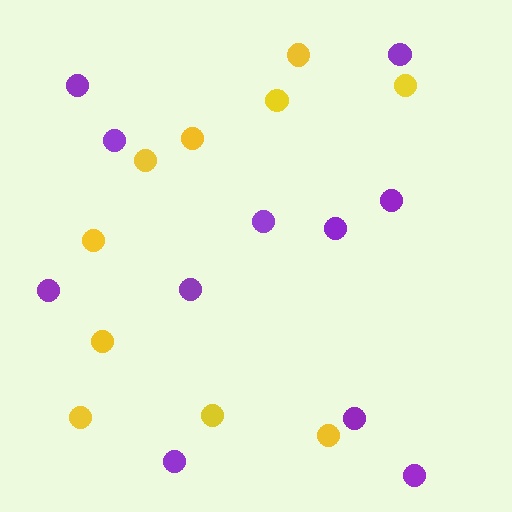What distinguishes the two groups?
There are 2 groups: one group of purple circles (11) and one group of yellow circles (10).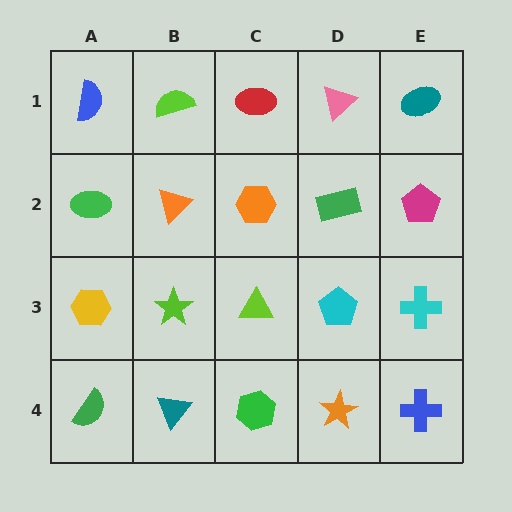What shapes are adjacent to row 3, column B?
An orange triangle (row 2, column B), a teal triangle (row 4, column B), a yellow hexagon (row 3, column A), a lime triangle (row 3, column C).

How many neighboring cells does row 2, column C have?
4.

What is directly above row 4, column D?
A cyan pentagon.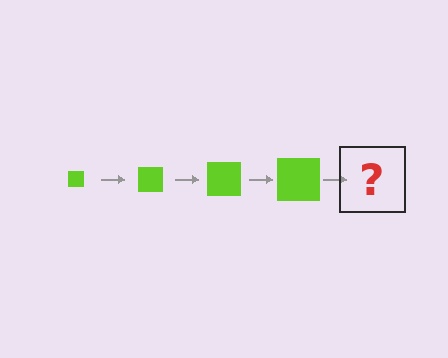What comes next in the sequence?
The next element should be a lime square, larger than the previous one.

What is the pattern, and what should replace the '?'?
The pattern is that the square gets progressively larger each step. The '?' should be a lime square, larger than the previous one.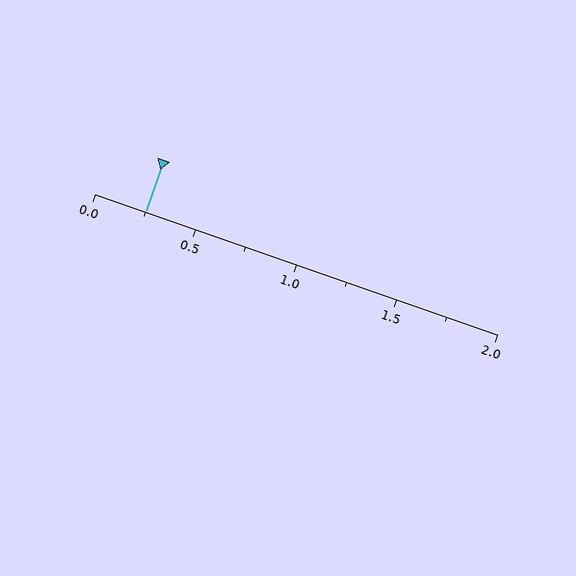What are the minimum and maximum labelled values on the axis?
The axis runs from 0.0 to 2.0.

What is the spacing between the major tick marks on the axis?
The major ticks are spaced 0.5 apart.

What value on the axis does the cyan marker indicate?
The marker indicates approximately 0.25.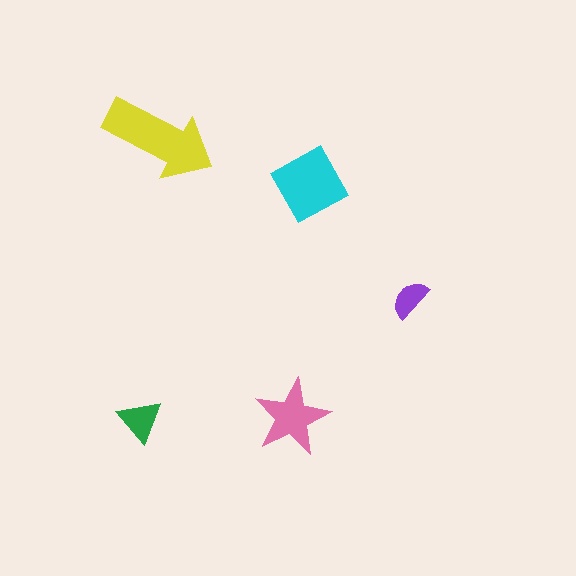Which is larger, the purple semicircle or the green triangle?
The green triangle.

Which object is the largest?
The yellow arrow.